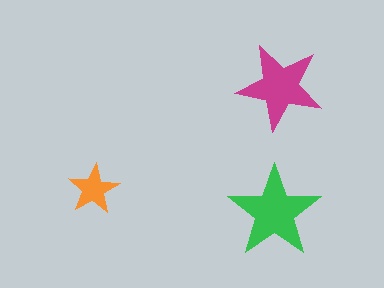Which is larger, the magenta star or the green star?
The green one.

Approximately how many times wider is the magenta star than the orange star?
About 1.5 times wider.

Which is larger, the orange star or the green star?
The green one.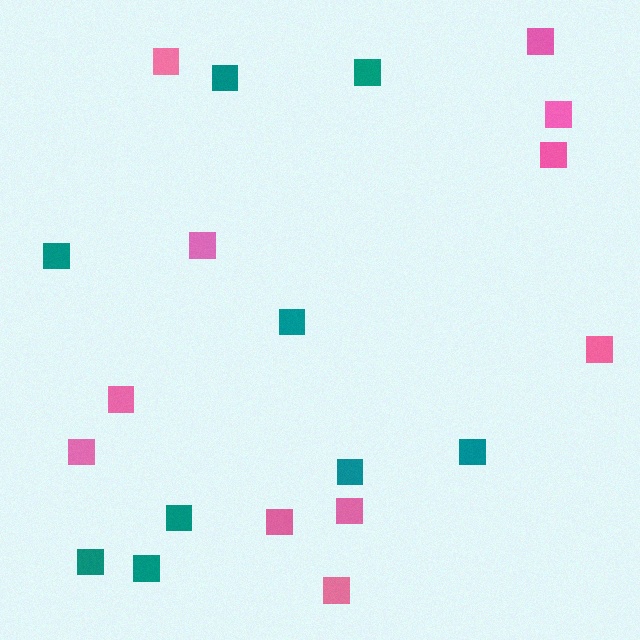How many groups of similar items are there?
There are 2 groups: one group of pink squares (11) and one group of teal squares (9).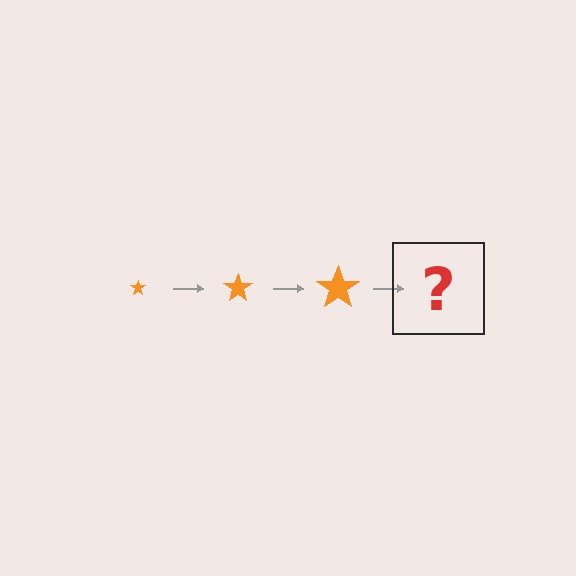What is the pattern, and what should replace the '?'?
The pattern is that the star gets progressively larger each step. The '?' should be an orange star, larger than the previous one.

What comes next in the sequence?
The next element should be an orange star, larger than the previous one.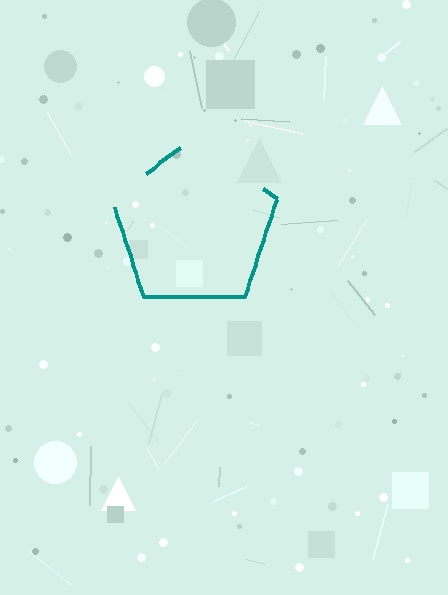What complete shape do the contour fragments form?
The contour fragments form a pentagon.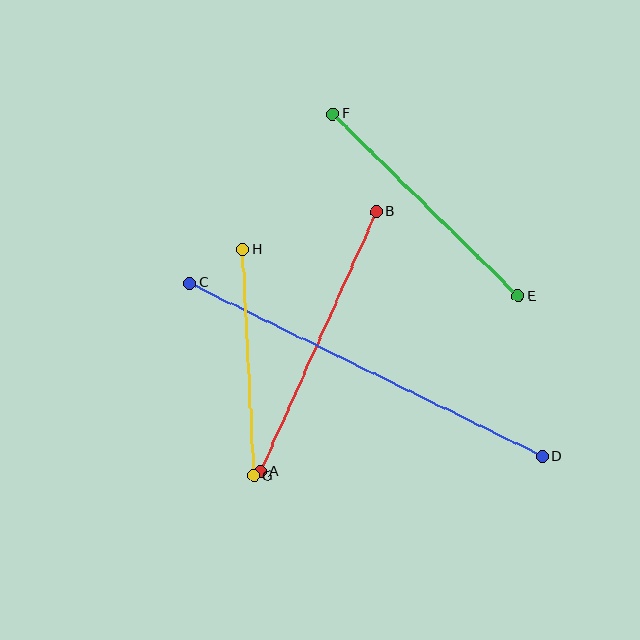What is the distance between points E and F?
The distance is approximately 260 pixels.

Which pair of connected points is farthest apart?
Points C and D are farthest apart.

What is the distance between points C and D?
The distance is approximately 393 pixels.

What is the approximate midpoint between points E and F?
The midpoint is at approximately (426, 205) pixels.